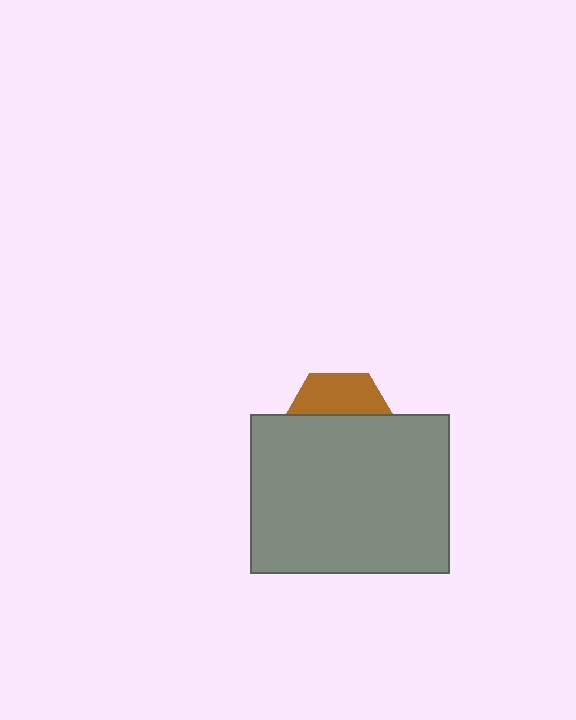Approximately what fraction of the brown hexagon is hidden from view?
Roughly 64% of the brown hexagon is hidden behind the gray rectangle.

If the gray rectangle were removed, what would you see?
You would see the complete brown hexagon.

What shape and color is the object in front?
The object in front is a gray rectangle.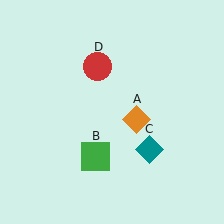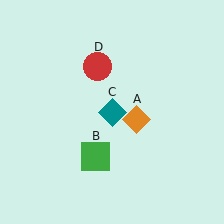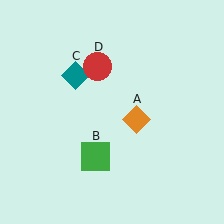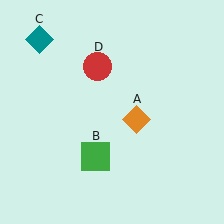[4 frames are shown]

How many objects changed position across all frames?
1 object changed position: teal diamond (object C).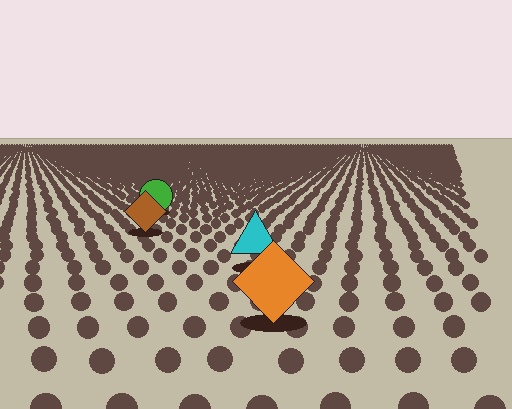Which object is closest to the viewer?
The orange diamond is closest. The texture marks near it are larger and more spread out.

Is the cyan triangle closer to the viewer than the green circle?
Yes. The cyan triangle is closer — you can tell from the texture gradient: the ground texture is coarser near it.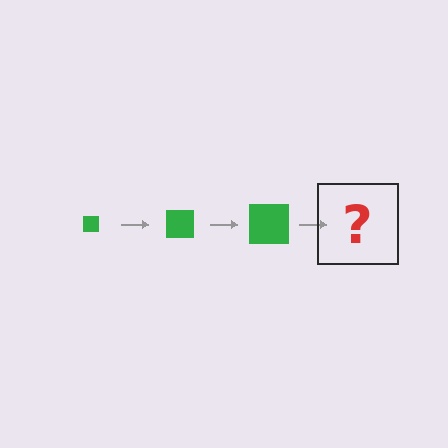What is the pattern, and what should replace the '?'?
The pattern is that the square gets progressively larger each step. The '?' should be a green square, larger than the previous one.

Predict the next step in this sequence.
The next step is a green square, larger than the previous one.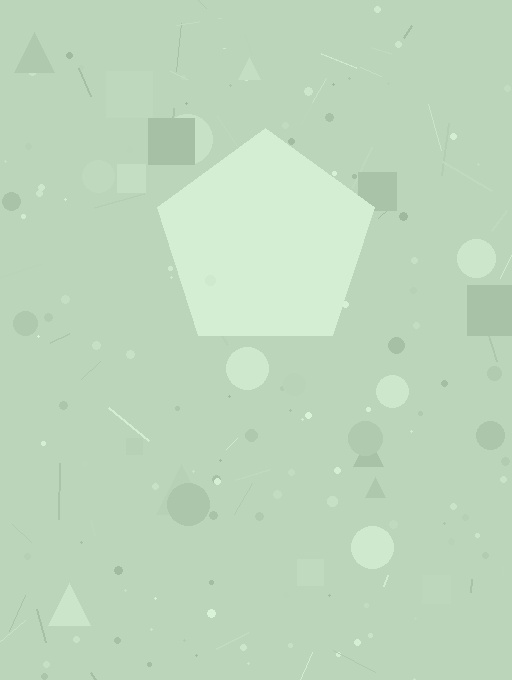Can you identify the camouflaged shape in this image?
The camouflaged shape is a pentagon.